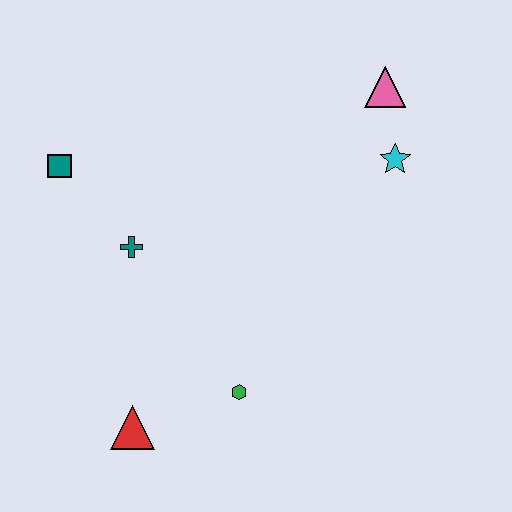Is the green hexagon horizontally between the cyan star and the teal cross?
Yes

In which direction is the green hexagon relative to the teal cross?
The green hexagon is below the teal cross.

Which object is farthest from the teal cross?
The pink triangle is farthest from the teal cross.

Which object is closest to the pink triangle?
The cyan star is closest to the pink triangle.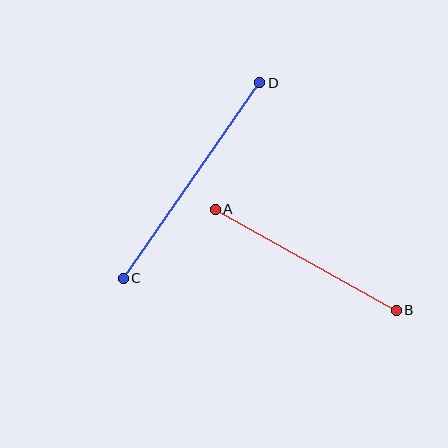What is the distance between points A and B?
The distance is approximately 207 pixels.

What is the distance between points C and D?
The distance is approximately 238 pixels.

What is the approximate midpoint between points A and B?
The midpoint is at approximately (306, 260) pixels.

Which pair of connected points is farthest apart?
Points C and D are farthest apart.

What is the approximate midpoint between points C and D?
The midpoint is at approximately (191, 180) pixels.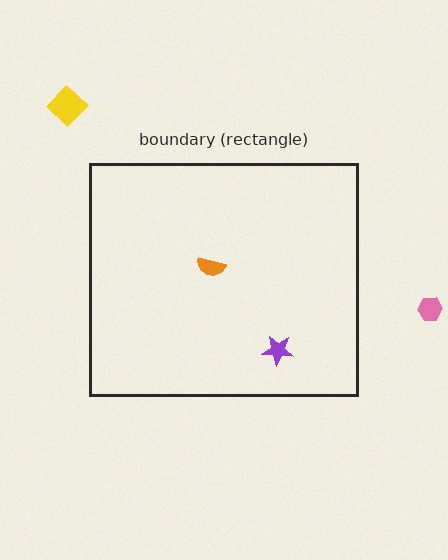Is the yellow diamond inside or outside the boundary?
Outside.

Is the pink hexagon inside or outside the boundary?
Outside.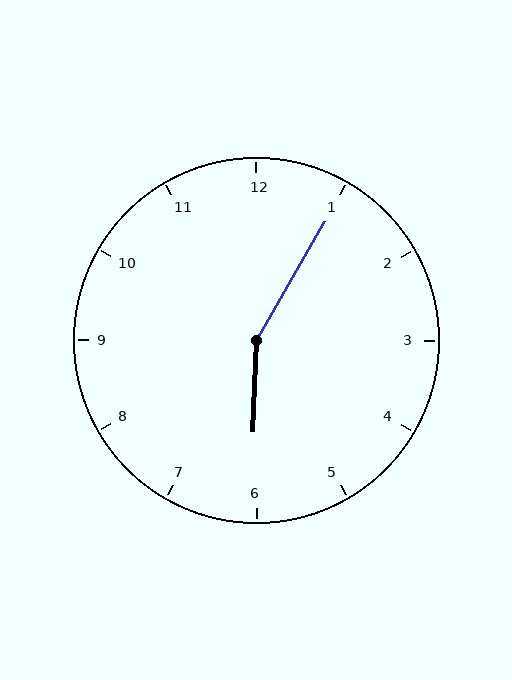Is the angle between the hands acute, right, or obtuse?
It is obtuse.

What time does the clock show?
6:05.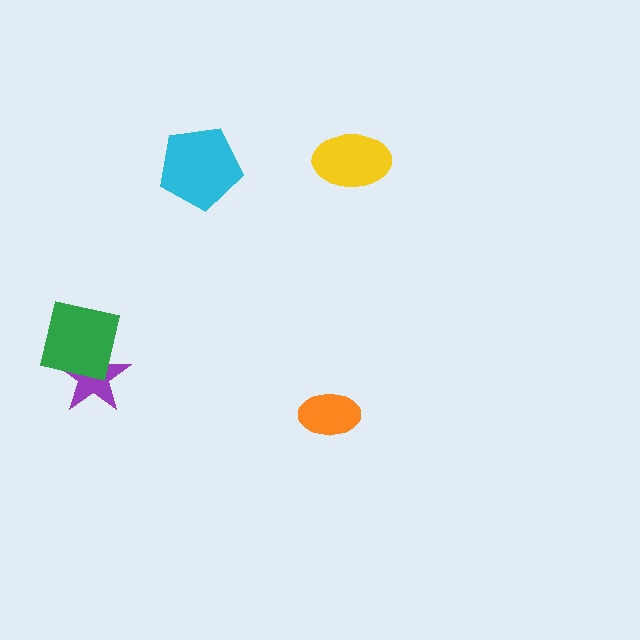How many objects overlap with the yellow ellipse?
0 objects overlap with the yellow ellipse.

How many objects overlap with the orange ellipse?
0 objects overlap with the orange ellipse.